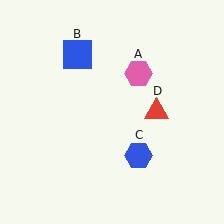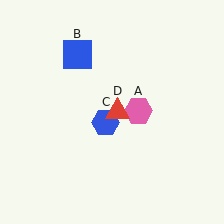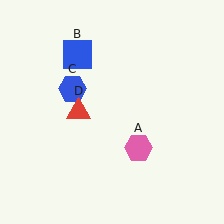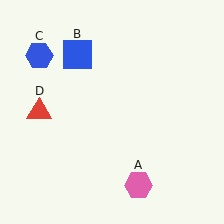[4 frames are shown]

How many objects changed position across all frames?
3 objects changed position: pink hexagon (object A), blue hexagon (object C), red triangle (object D).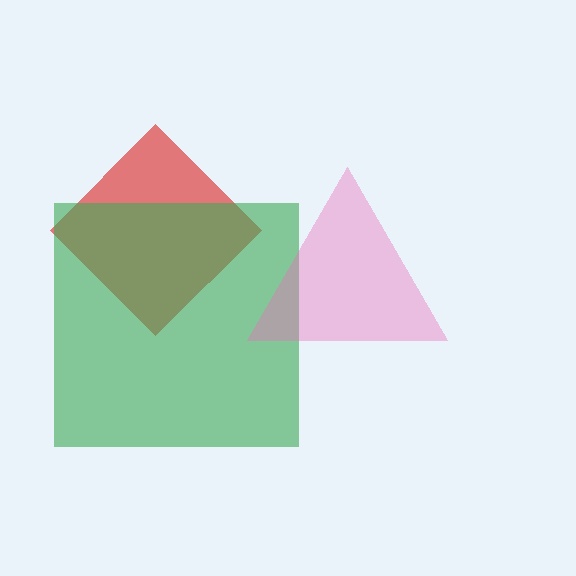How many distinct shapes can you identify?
There are 3 distinct shapes: a red diamond, a green square, a pink triangle.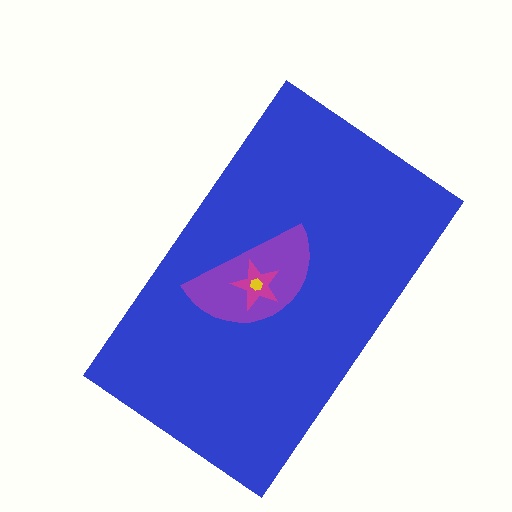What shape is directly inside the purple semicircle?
The magenta star.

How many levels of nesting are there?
4.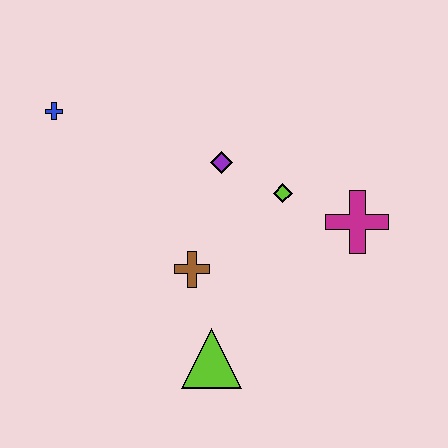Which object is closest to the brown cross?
The lime triangle is closest to the brown cross.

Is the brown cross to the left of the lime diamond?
Yes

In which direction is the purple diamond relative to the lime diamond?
The purple diamond is to the left of the lime diamond.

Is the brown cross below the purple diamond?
Yes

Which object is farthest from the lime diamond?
The blue cross is farthest from the lime diamond.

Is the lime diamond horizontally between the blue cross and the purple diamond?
No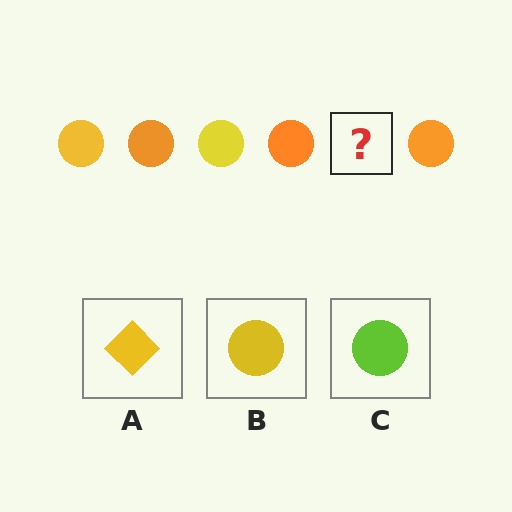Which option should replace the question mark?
Option B.